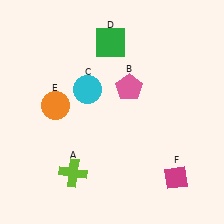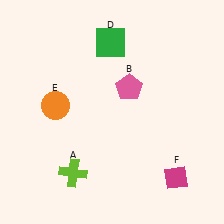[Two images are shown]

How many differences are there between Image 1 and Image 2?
There is 1 difference between the two images.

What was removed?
The cyan circle (C) was removed in Image 2.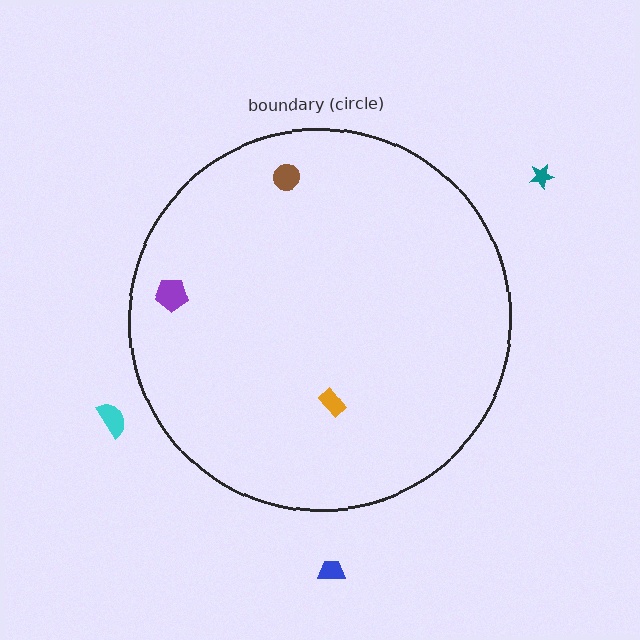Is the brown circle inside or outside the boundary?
Inside.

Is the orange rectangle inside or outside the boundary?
Inside.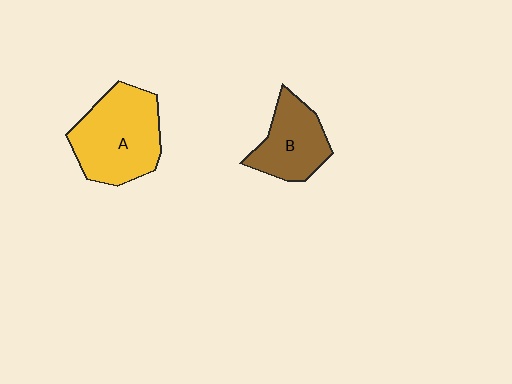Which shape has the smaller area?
Shape B (brown).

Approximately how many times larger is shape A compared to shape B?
Approximately 1.5 times.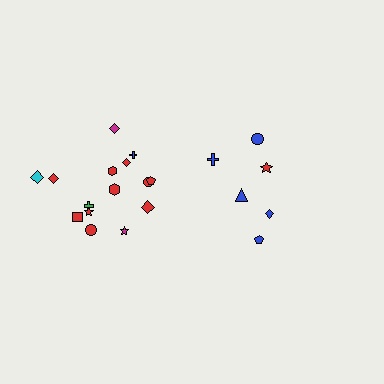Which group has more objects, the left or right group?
The left group.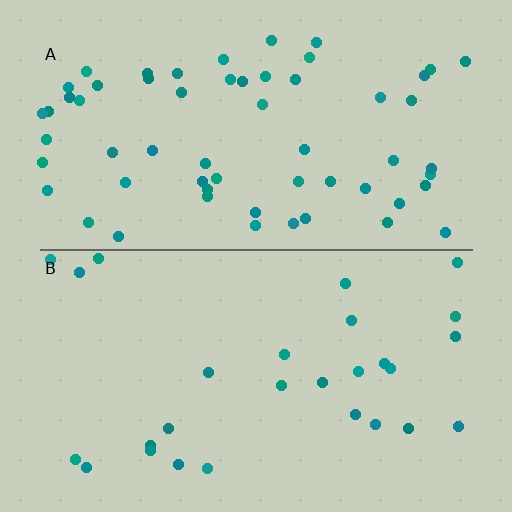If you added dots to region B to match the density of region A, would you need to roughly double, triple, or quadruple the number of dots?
Approximately double.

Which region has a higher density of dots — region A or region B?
A (the top).